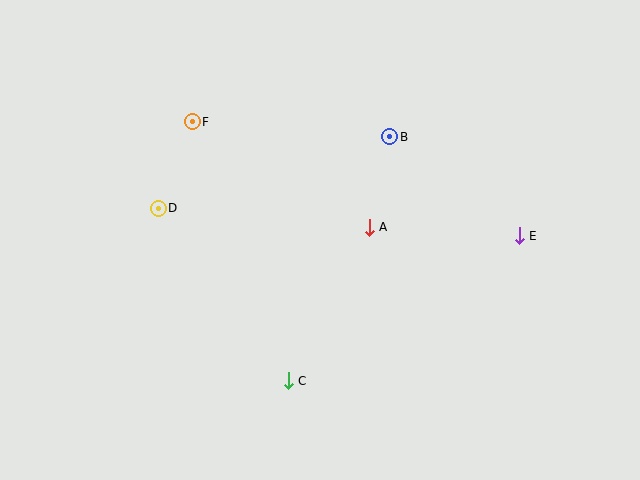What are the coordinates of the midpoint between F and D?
The midpoint between F and D is at (175, 165).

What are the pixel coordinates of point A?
Point A is at (369, 227).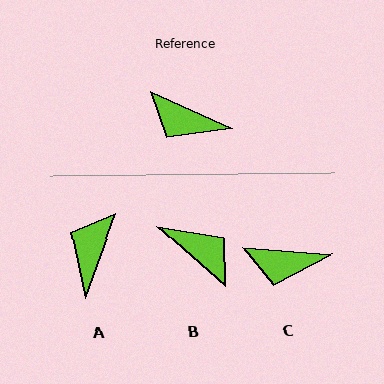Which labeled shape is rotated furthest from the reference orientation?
B, about 164 degrees away.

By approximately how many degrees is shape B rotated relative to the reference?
Approximately 164 degrees counter-clockwise.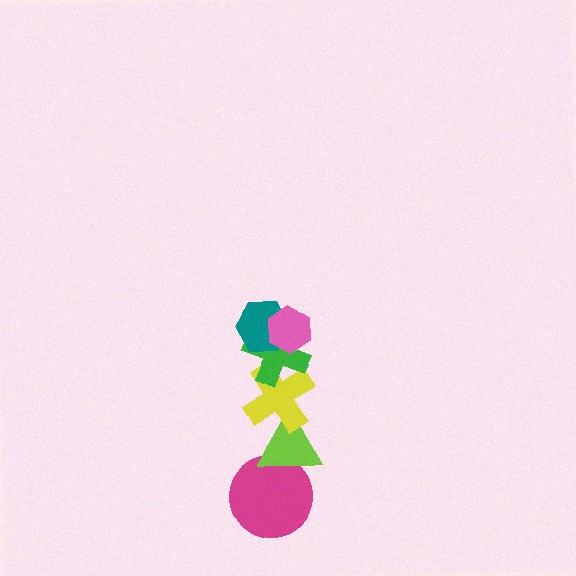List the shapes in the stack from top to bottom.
From top to bottom: the pink hexagon, the teal hexagon, the green cross, the yellow cross, the lime triangle, the magenta circle.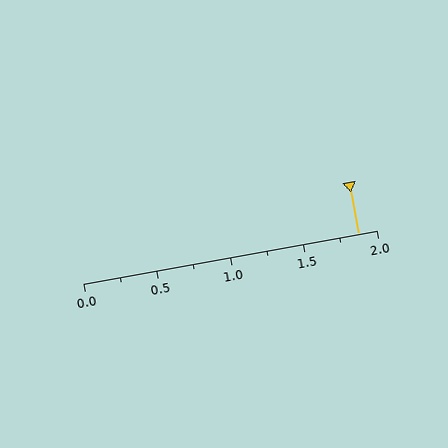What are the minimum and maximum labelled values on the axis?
The axis runs from 0.0 to 2.0.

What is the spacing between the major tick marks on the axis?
The major ticks are spaced 0.5 apart.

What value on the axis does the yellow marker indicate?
The marker indicates approximately 1.88.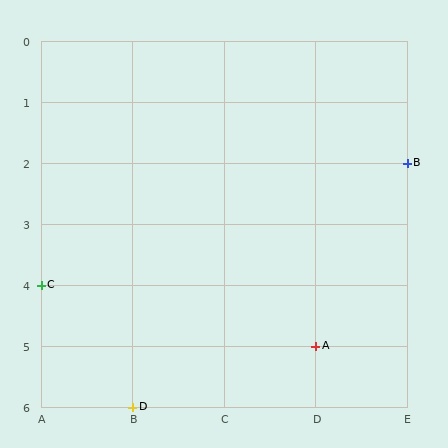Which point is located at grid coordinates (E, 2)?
Point B is at (E, 2).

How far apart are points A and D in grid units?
Points A and D are 2 columns and 1 row apart (about 2.2 grid units diagonally).